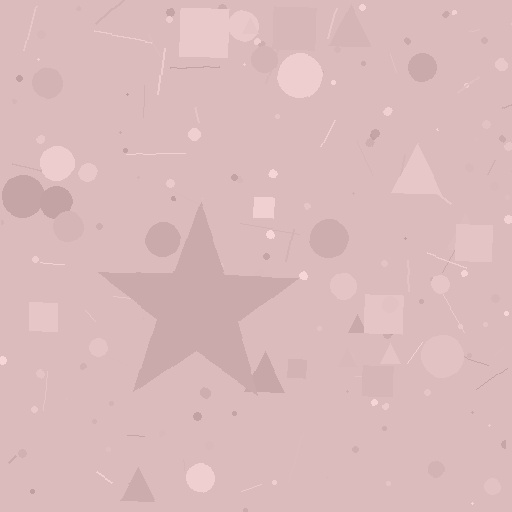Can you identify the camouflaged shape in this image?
The camouflaged shape is a star.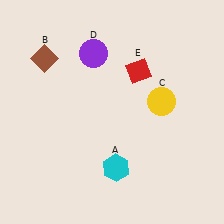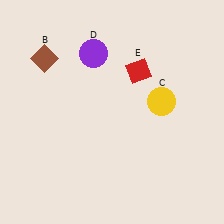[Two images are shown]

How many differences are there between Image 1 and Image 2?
There is 1 difference between the two images.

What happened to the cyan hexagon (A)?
The cyan hexagon (A) was removed in Image 2. It was in the bottom-right area of Image 1.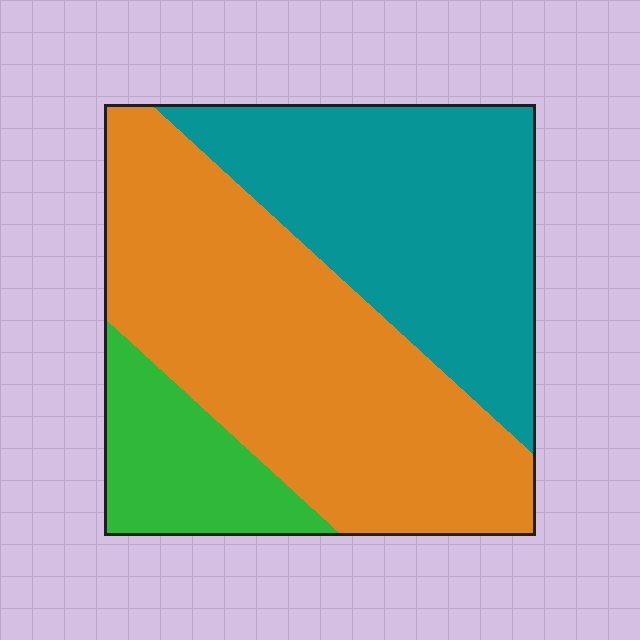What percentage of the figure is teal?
Teal covers about 35% of the figure.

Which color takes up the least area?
Green, at roughly 15%.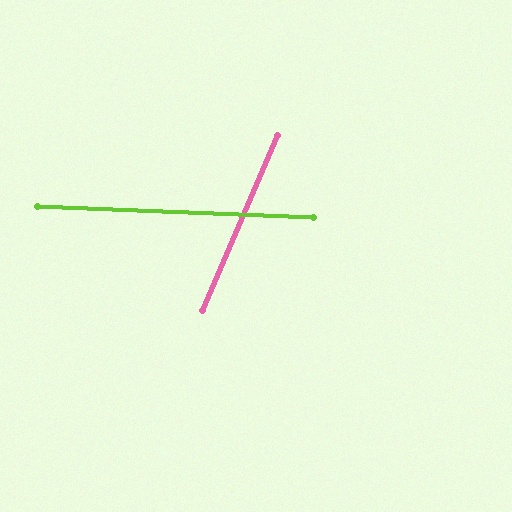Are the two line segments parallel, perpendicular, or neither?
Neither parallel nor perpendicular — they differ by about 69°.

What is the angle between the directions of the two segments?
Approximately 69 degrees.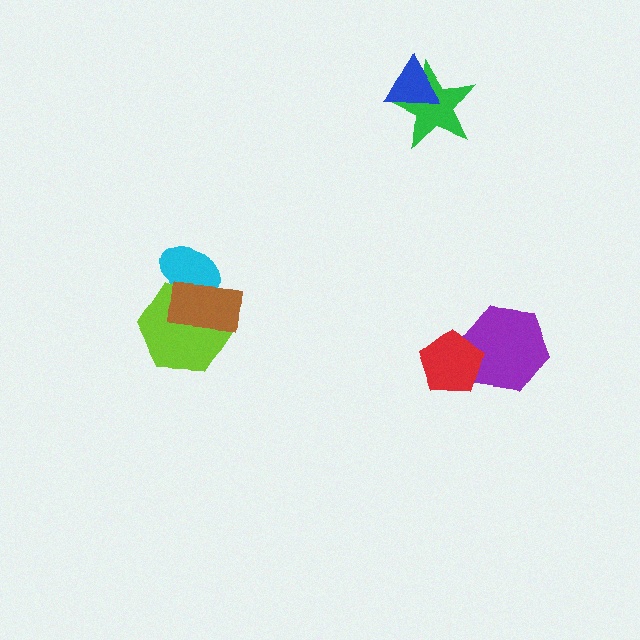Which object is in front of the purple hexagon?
The red pentagon is in front of the purple hexagon.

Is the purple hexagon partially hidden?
Yes, it is partially covered by another shape.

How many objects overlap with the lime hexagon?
2 objects overlap with the lime hexagon.